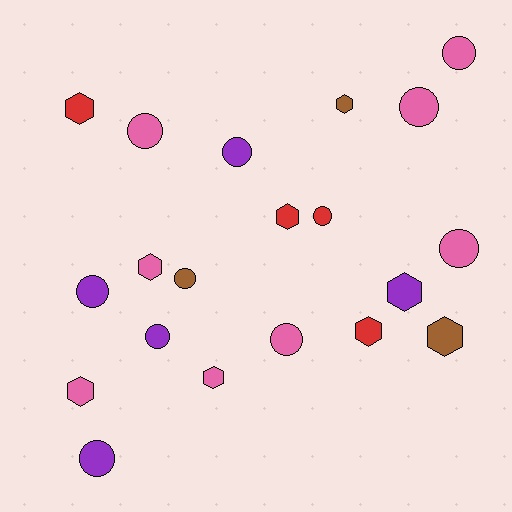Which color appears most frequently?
Pink, with 8 objects.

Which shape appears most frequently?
Circle, with 11 objects.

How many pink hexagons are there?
There are 3 pink hexagons.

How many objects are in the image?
There are 20 objects.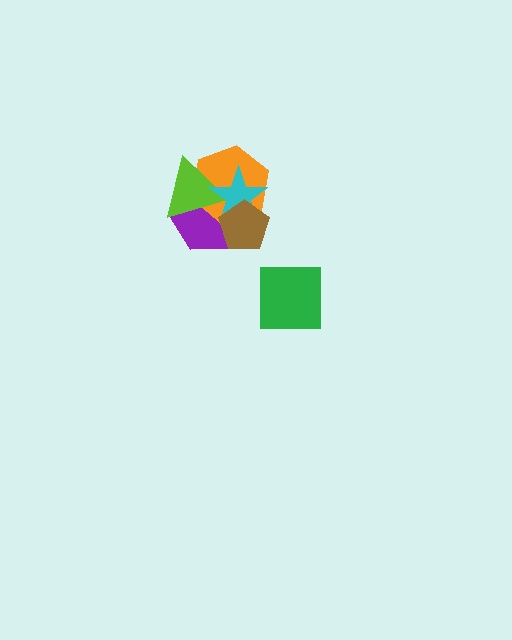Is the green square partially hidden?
No, no other shape covers it.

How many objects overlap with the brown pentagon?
3 objects overlap with the brown pentagon.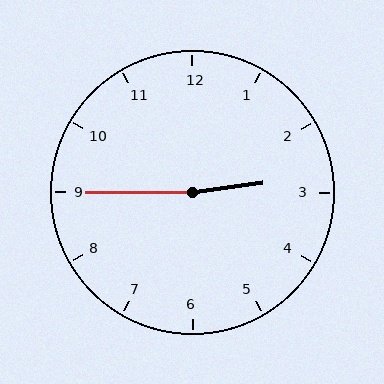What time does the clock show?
2:45.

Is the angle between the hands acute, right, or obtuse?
It is obtuse.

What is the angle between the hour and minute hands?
Approximately 172 degrees.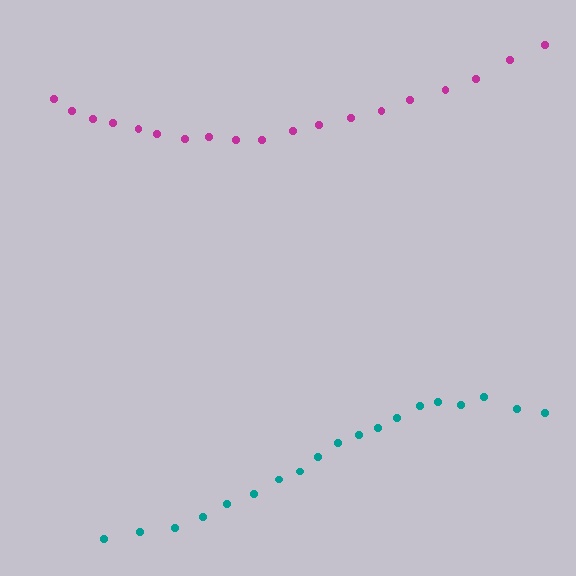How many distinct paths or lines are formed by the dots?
There are 2 distinct paths.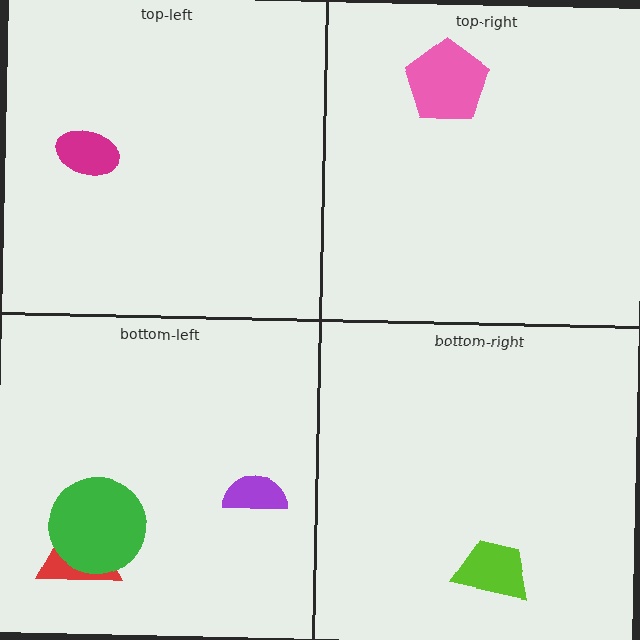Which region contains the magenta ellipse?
The top-left region.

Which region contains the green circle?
The bottom-left region.